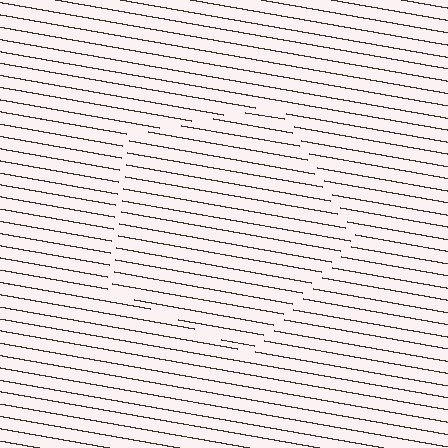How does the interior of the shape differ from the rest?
The interior of the shape contains the same grating, shifted by half a period — the contour is defined by the phase discontinuity where line-ends from the inner and outer gratings abut.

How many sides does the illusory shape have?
5 sides — the line-ends trace a pentagon.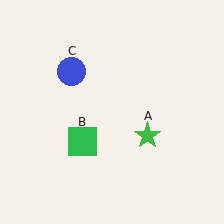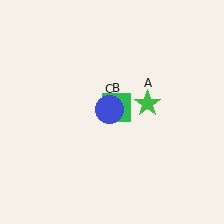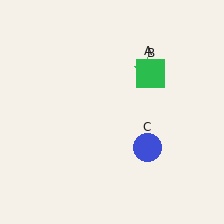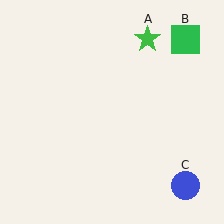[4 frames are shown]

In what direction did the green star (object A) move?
The green star (object A) moved up.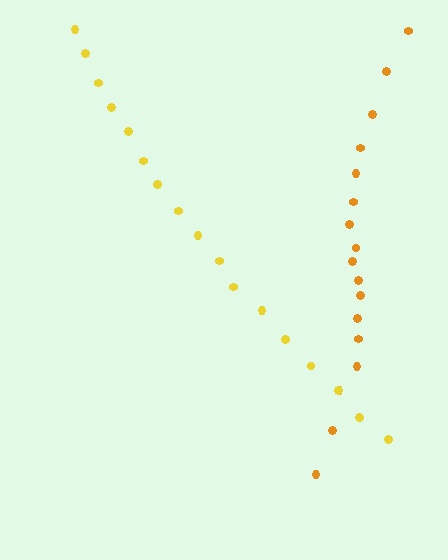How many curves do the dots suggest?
There are 2 distinct paths.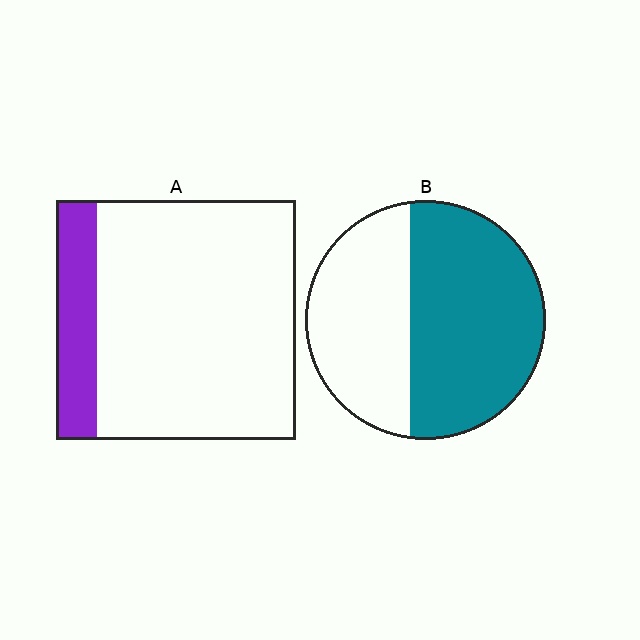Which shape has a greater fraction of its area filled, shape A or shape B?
Shape B.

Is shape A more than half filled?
No.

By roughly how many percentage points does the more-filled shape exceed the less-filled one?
By roughly 40 percentage points (B over A).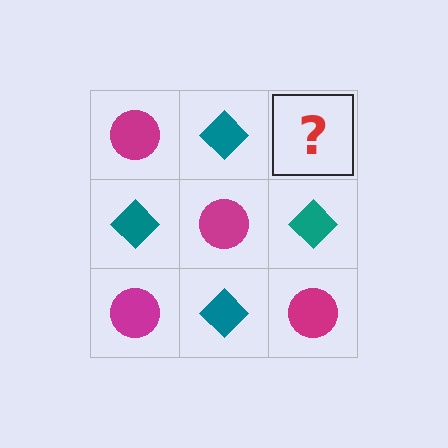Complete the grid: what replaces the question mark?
The question mark should be replaced with a magenta circle.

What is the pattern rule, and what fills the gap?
The rule is that it alternates magenta circle and teal diamond in a checkerboard pattern. The gap should be filled with a magenta circle.